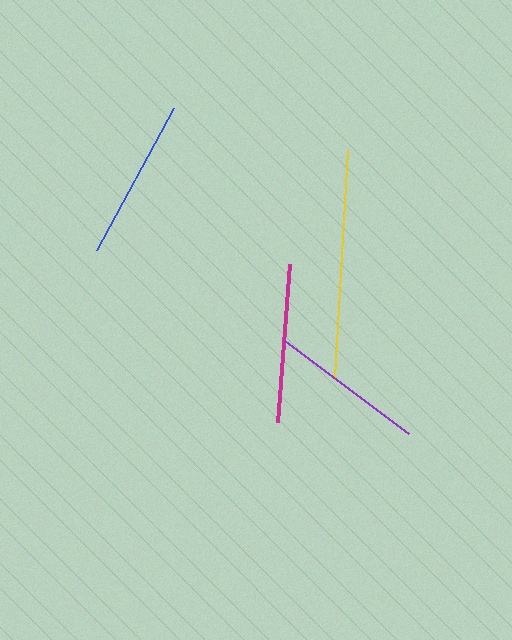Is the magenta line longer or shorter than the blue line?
The blue line is longer than the magenta line.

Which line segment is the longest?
The yellow line is the longest at approximately 228 pixels.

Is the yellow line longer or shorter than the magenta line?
The yellow line is longer than the magenta line.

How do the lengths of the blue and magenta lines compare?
The blue and magenta lines are approximately the same length.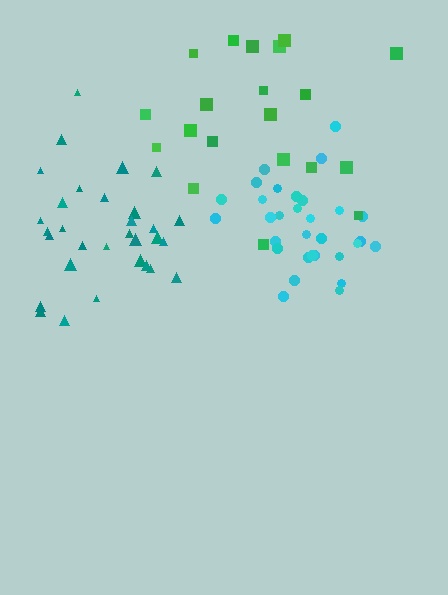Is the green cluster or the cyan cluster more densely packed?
Cyan.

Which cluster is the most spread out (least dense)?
Green.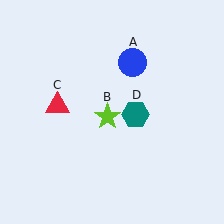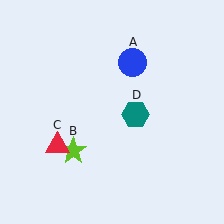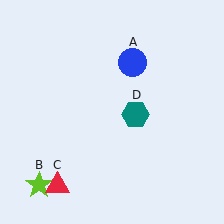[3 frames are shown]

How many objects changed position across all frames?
2 objects changed position: lime star (object B), red triangle (object C).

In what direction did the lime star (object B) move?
The lime star (object B) moved down and to the left.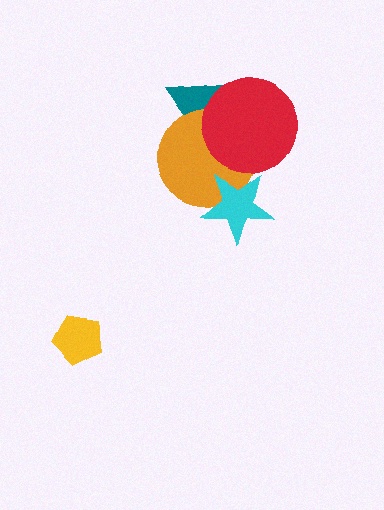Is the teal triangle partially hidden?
Yes, it is partially covered by another shape.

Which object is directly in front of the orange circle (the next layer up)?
The red circle is directly in front of the orange circle.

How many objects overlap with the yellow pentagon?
0 objects overlap with the yellow pentagon.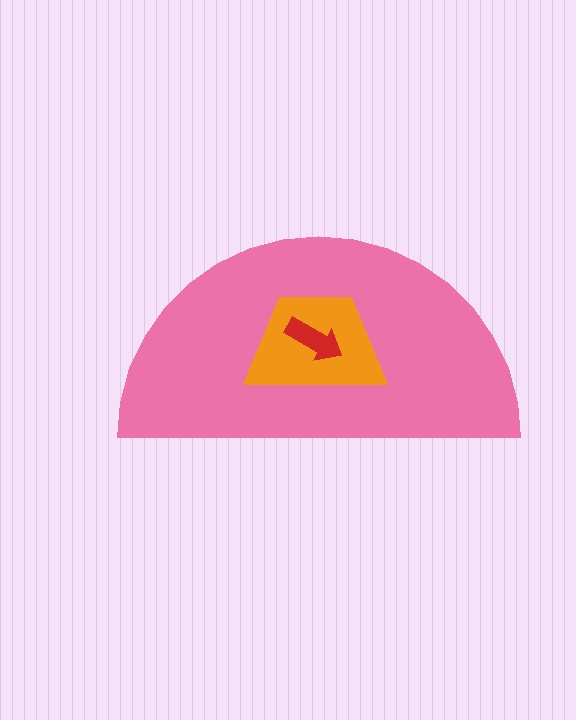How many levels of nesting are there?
3.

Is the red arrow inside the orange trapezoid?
Yes.